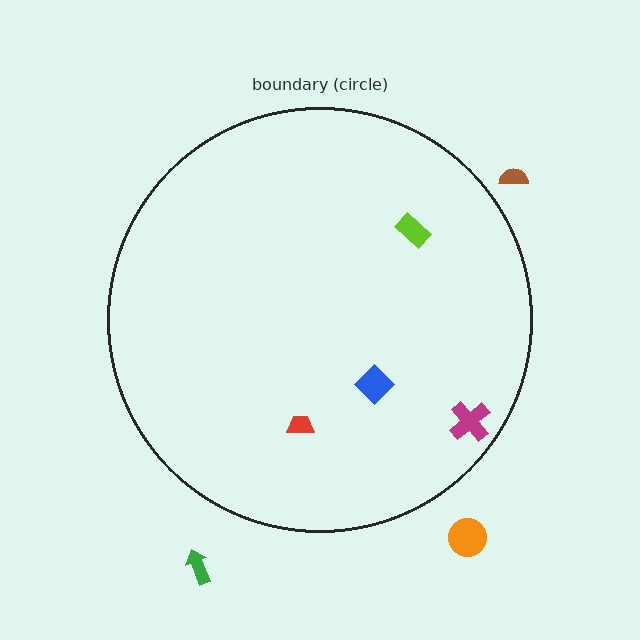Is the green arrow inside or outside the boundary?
Outside.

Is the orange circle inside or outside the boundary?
Outside.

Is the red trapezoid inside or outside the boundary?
Inside.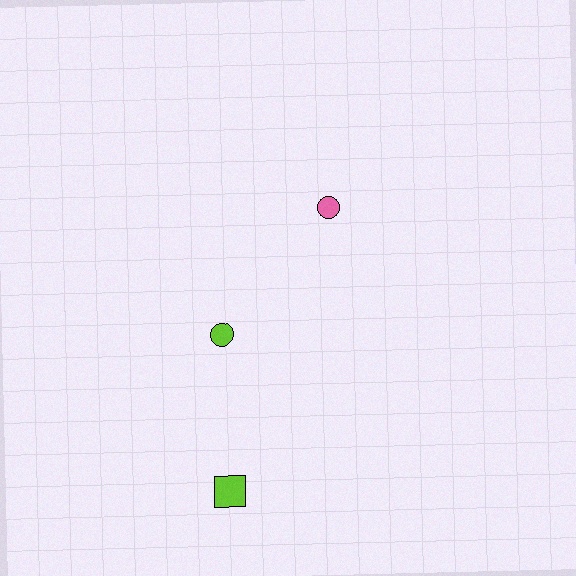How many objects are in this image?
There are 3 objects.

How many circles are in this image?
There are 2 circles.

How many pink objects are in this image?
There is 1 pink object.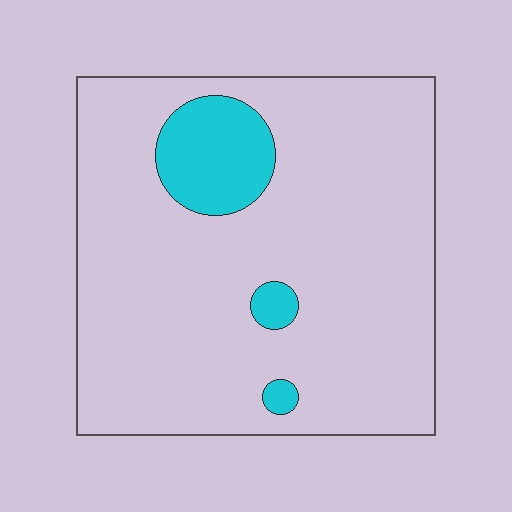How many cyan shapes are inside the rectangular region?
3.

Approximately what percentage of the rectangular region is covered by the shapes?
Approximately 10%.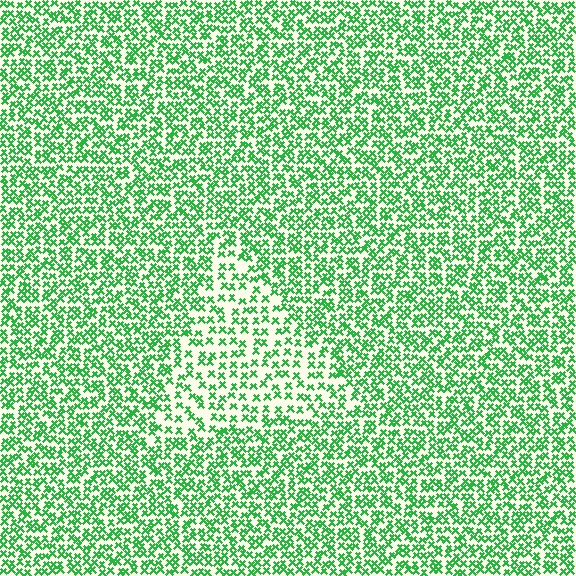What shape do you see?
I see a triangle.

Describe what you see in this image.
The image contains small green elements arranged at two different densities. A triangle-shaped region is visible where the elements are less densely packed than the surrounding area.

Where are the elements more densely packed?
The elements are more densely packed outside the triangle boundary.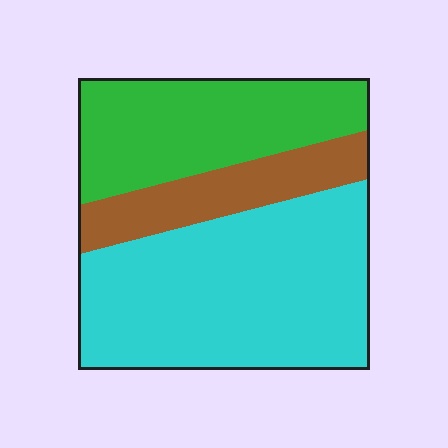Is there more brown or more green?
Green.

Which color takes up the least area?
Brown, at roughly 15%.